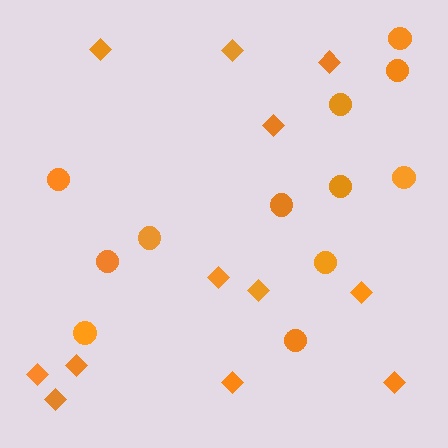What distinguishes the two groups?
There are 2 groups: one group of circles (12) and one group of diamonds (12).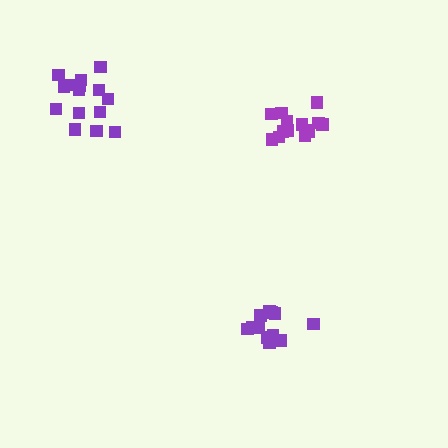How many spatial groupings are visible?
There are 3 spatial groupings.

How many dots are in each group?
Group 1: 14 dots, Group 2: 15 dots, Group 3: 12 dots (41 total).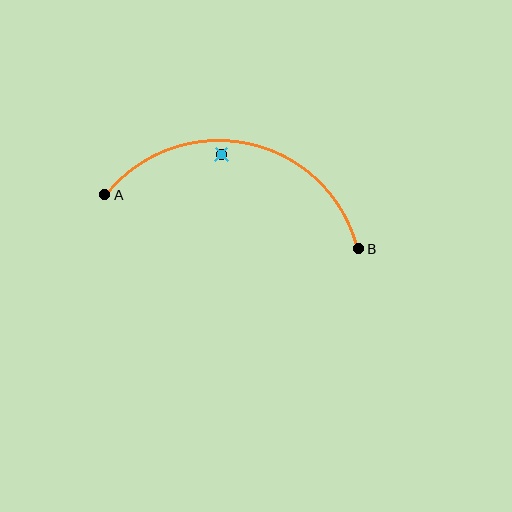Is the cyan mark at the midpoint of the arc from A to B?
No — the cyan mark does not lie on the arc at all. It sits slightly inside the curve.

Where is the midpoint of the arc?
The arc midpoint is the point on the curve farthest from the straight line joining A and B. It sits above that line.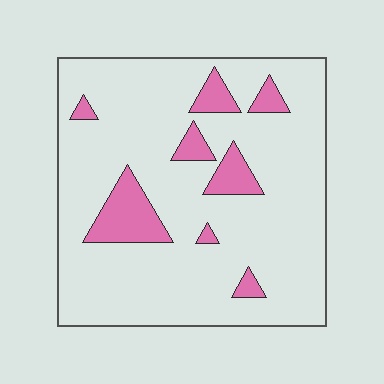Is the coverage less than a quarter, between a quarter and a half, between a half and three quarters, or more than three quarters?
Less than a quarter.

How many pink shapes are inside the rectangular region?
8.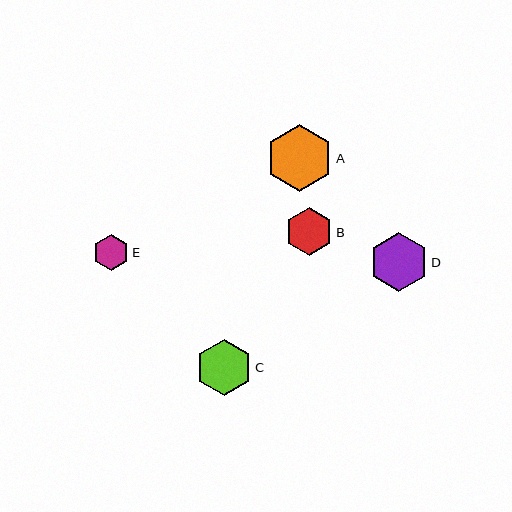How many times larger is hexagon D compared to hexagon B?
Hexagon D is approximately 1.2 times the size of hexagon B.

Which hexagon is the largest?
Hexagon A is the largest with a size of approximately 66 pixels.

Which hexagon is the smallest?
Hexagon E is the smallest with a size of approximately 36 pixels.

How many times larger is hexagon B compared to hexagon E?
Hexagon B is approximately 1.3 times the size of hexagon E.